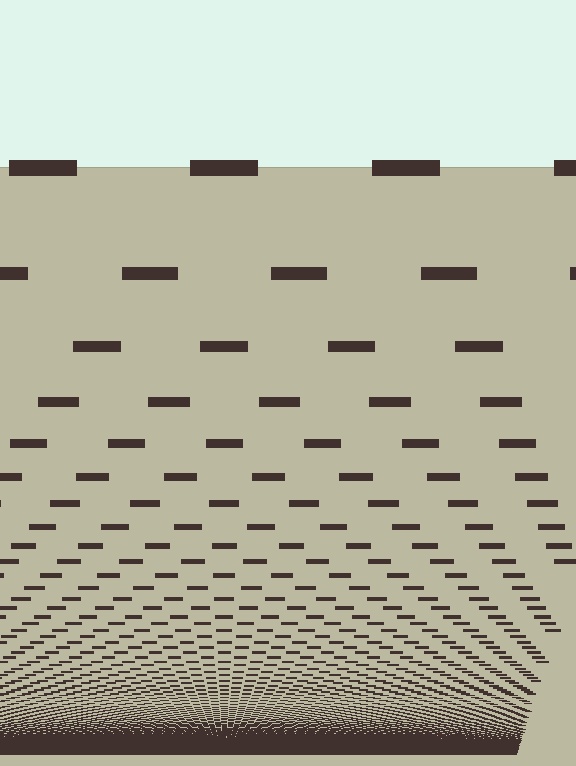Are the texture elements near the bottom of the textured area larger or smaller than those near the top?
Smaller. The gradient is inverted — elements near the bottom are smaller and denser.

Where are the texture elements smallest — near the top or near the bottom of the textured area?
Near the bottom.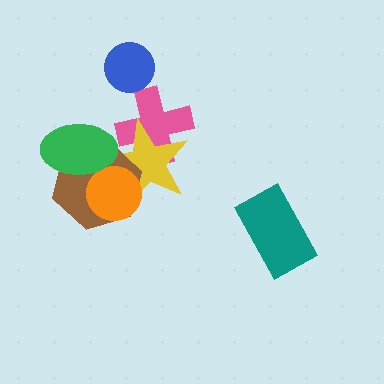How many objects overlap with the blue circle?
0 objects overlap with the blue circle.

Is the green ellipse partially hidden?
No, no other shape covers it.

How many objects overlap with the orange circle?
3 objects overlap with the orange circle.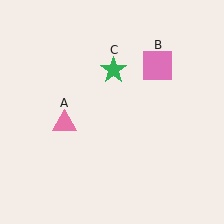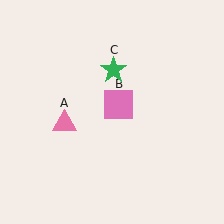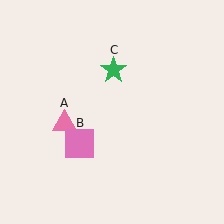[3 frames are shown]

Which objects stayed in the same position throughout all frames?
Pink triangle (object A) and green star (object C) remained stationary.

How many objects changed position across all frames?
1 object changed position: pink square (object B).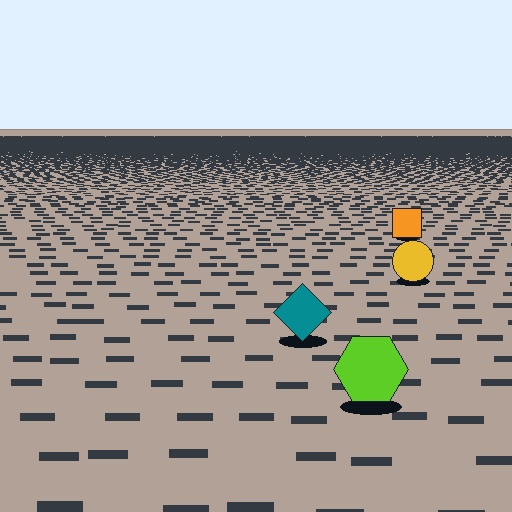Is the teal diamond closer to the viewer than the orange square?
Yes. The teal diamond is closer — you can tell from the texture gradient: the ground texture is coarser near it.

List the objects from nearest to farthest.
From nearest to farthest: the lime hexagon, the teal diamond, the yellow circle, the orange square.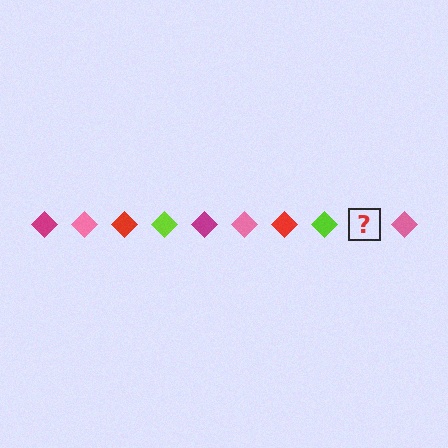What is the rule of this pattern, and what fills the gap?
The rule is that the pattern cycles through magenta, pink, red, lime diamonds. The gap should be filled with a magenta diamond.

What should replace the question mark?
The question mark should be replaced with a magenta diamond.